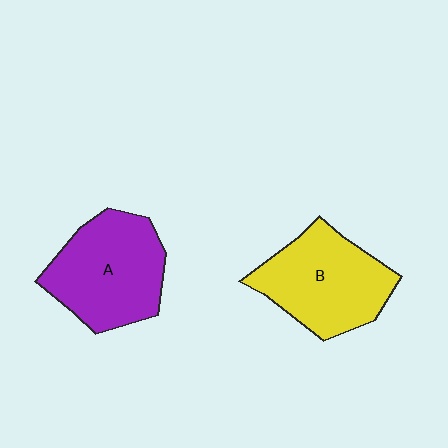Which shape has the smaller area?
Shape B (yellow).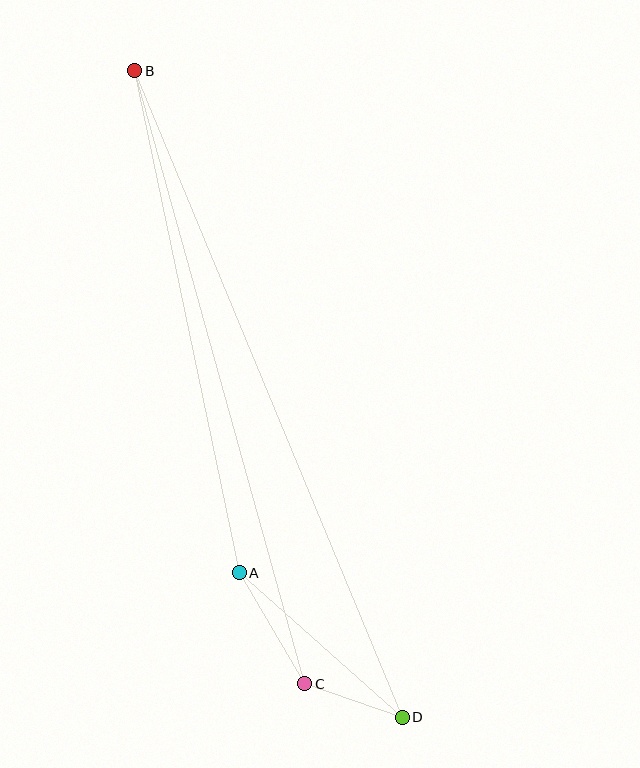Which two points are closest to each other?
Points C and D are closest to each other.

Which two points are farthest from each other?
Points B and D are farthest from each other.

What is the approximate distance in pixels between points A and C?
The distance between A and C is approximately 129 pixels.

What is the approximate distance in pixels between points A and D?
The distance between A and D is approximately 218 pixels.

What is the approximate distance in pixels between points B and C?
The distance between B and C is approximately 636 pixels.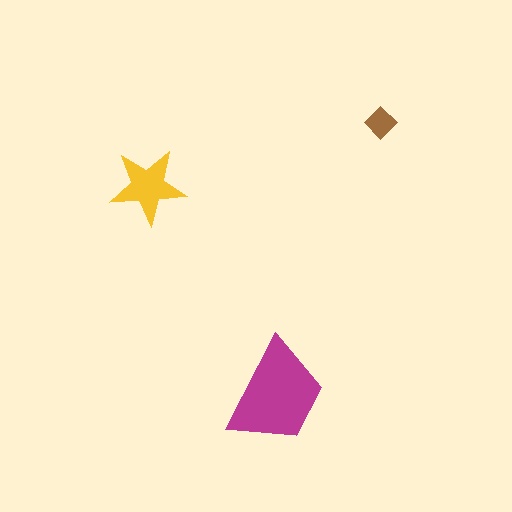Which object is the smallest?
The brown diamond.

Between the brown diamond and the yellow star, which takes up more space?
The yellow star.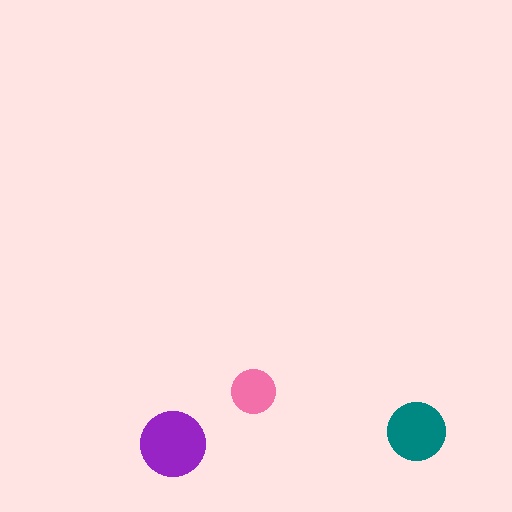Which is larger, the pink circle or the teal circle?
The teal one.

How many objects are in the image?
There are 3 objects in the image.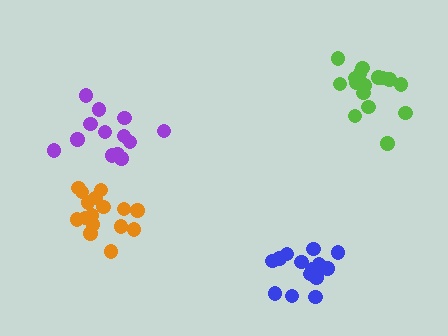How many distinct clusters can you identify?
There are 4 distinct clusters.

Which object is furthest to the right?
The lime cluster is rightmost.